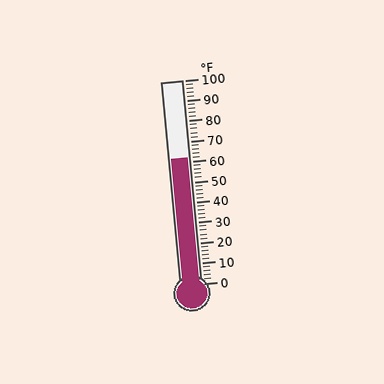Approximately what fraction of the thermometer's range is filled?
The thermometer is filled to approximately 60% of its range.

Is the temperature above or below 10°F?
The temperature is above 10°F.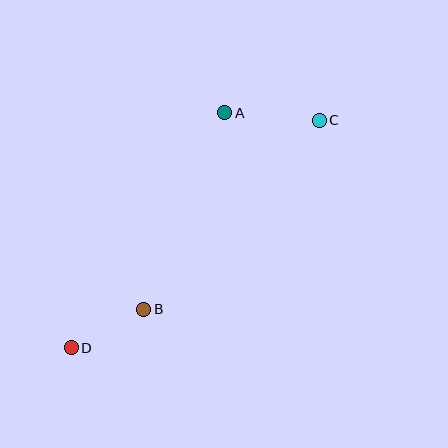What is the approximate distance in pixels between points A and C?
The distance between A and C is approximately 95 pixels.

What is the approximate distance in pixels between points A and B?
The distance between A and B is approximately 213 pixels.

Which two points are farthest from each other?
Points C and D are farthest from each other.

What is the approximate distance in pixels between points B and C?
The distance between B and C is approximately 258 pixels.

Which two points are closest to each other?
Points B and D are closest to each other.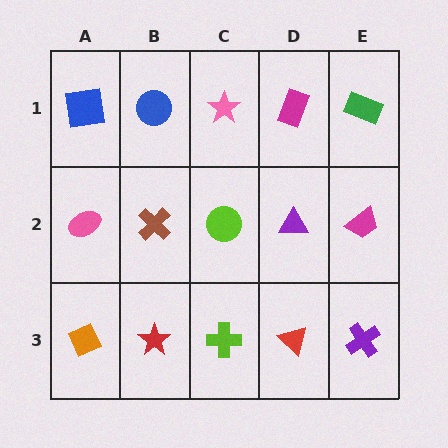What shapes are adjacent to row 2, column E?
A green rectangle (row 1, column E), a purple cross (row 3, column E), a purple triangle (row 2, column D).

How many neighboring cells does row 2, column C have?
4.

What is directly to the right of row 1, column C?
A magenta rectangle.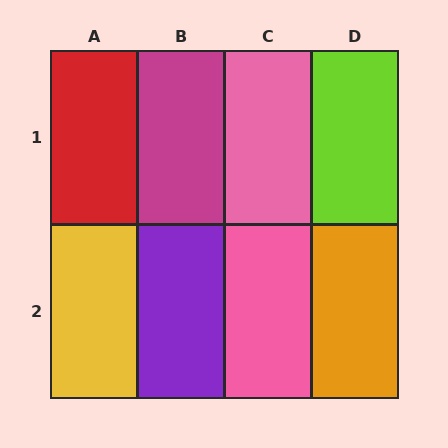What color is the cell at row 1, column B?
Magenta.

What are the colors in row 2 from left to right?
Yellow, purple, pink, orange.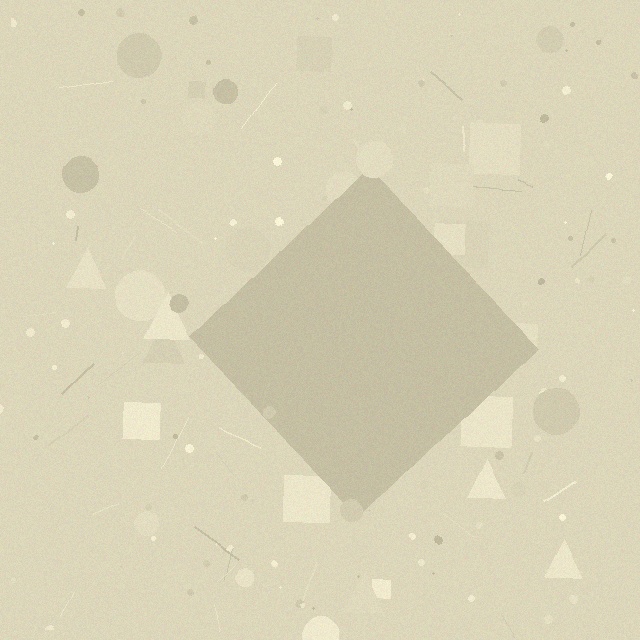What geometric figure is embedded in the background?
A diamond is embedded in the background.